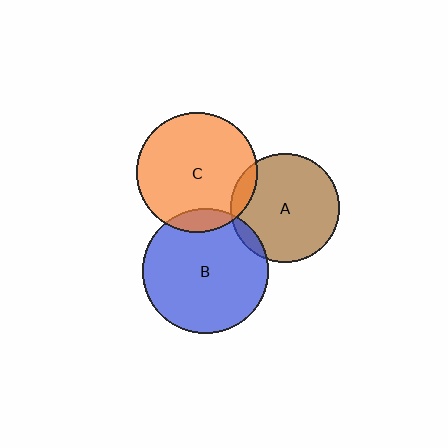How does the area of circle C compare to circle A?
Approximately 1.2 times.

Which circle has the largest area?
Circle B (blue).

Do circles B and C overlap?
Yes.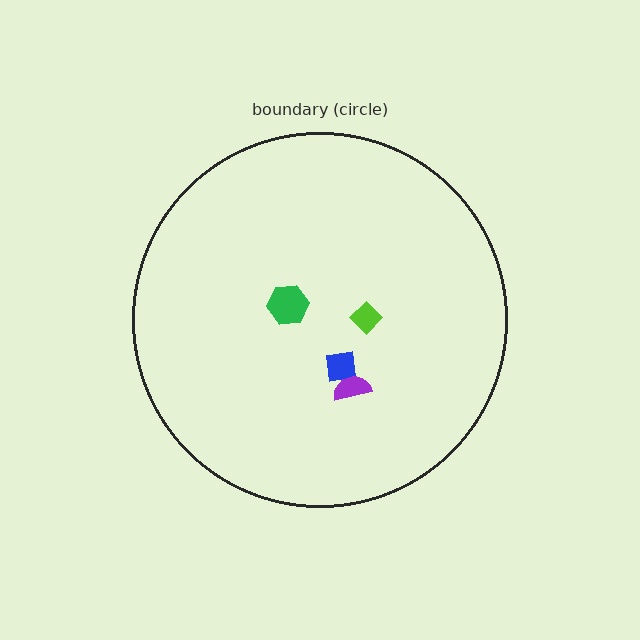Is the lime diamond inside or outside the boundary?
Inside.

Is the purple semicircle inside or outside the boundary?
Inside.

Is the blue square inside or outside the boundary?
Inside.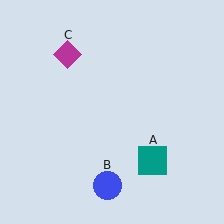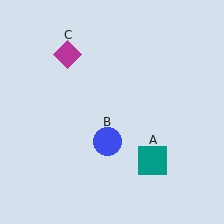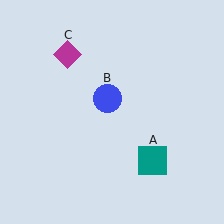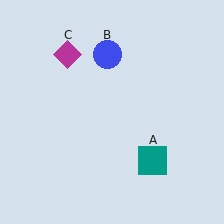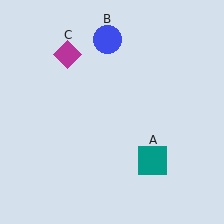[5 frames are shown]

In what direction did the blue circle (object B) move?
The blue circle (object B) moved up.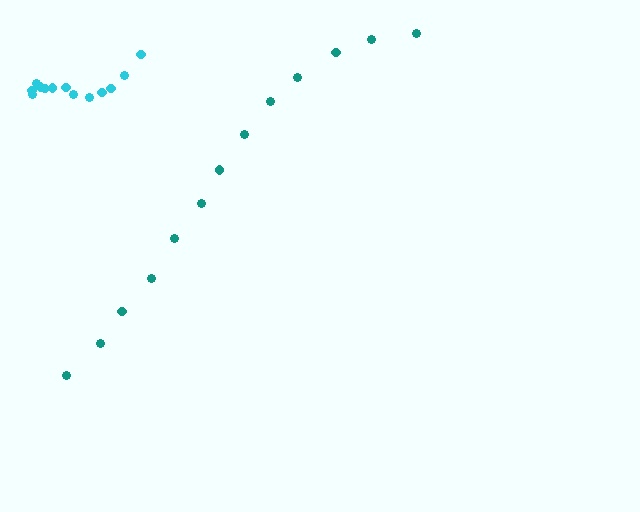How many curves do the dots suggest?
There are 2 distinct paths.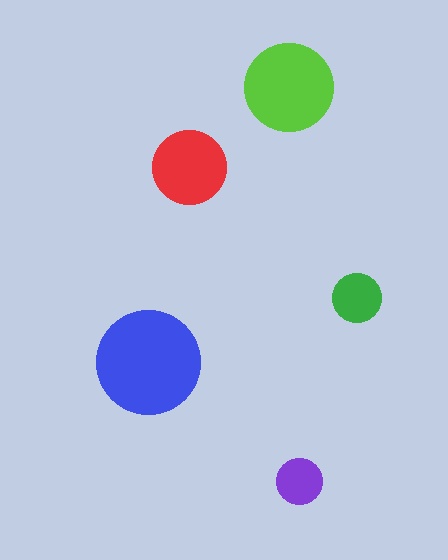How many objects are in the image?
There are 5 objects in the image.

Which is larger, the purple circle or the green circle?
The green one.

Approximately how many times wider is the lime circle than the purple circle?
About 2 times wider.